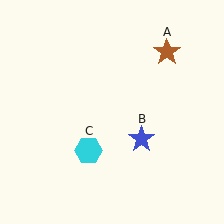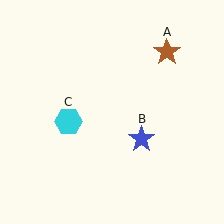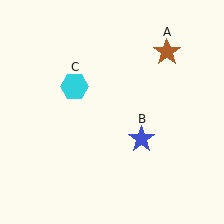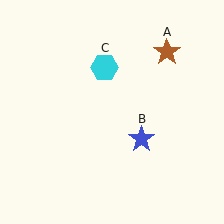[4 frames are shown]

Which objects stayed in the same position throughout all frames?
Brown star (object A) and blue star (object B) remained stationary.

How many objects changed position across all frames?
1 object changed position: cyan hexagon (object C).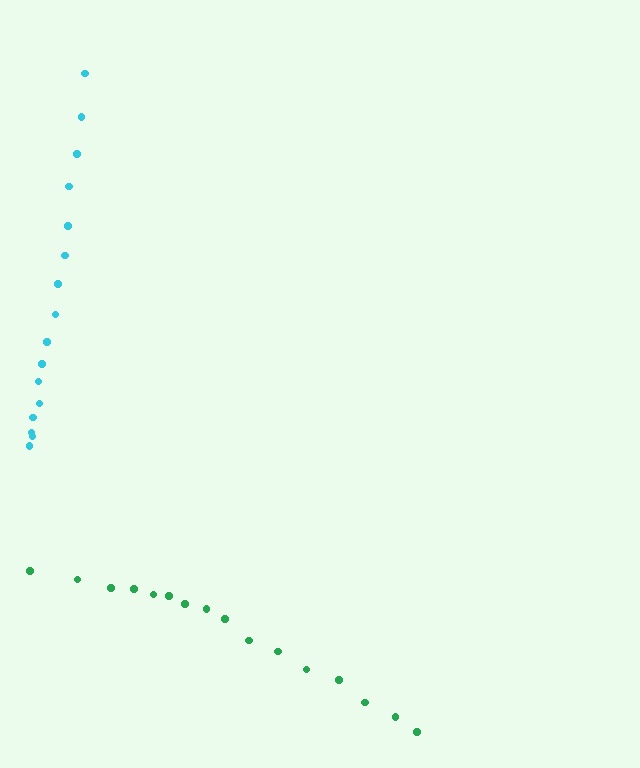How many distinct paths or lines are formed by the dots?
There are 2 distinct paths.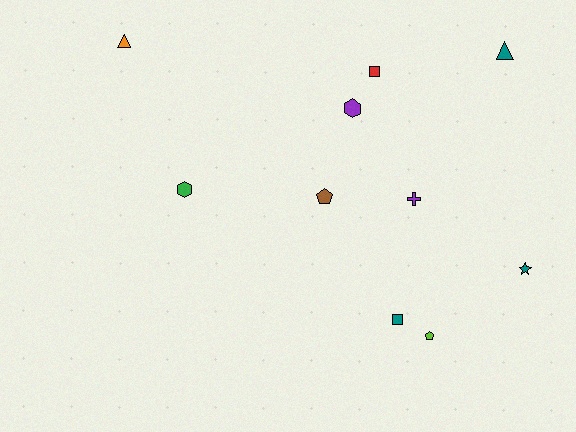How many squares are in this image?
There are 2 squares.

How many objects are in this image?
There are 10 objects.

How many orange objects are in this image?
There is 1 orange object.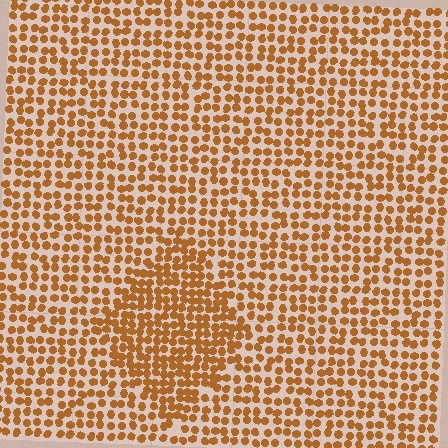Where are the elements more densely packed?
The elements are more densely packed inside the diamond boundary.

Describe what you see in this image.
The image contains small brown elements arranged at two different densities. A diamond-shaped region is visible where the elements are more densely packed than the surrounding area.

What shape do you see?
I see a diamond.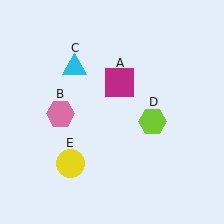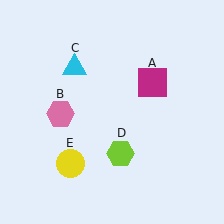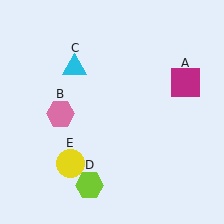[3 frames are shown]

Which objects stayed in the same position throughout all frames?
Pink hexagon (object B) and cyan triangle (object C) and yellow circle (object E) remained stationary.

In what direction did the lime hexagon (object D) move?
The lime hexagon (object D) moved down and to the left.